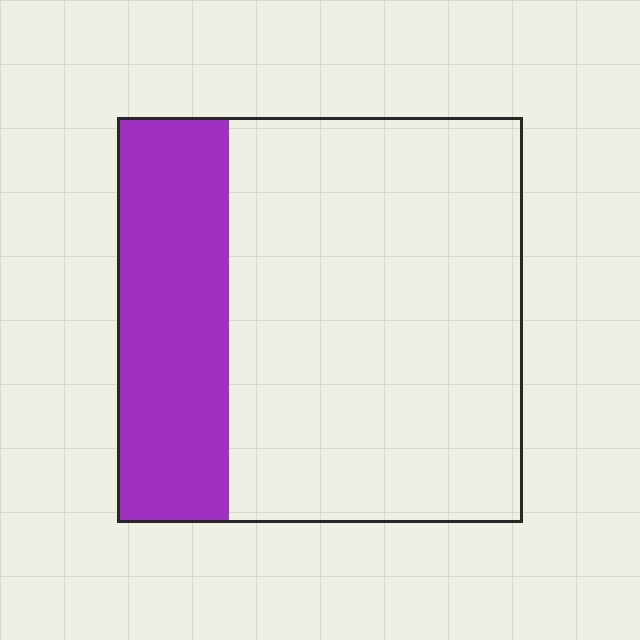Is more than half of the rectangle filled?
No.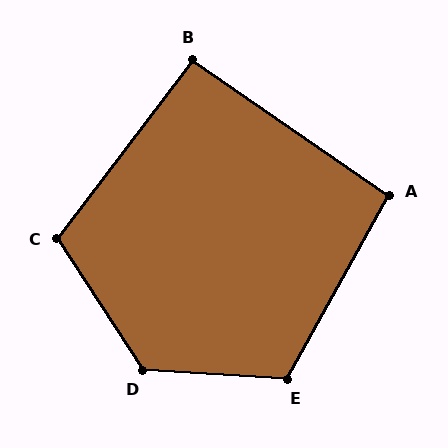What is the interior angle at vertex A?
Approximately 96 degrees (obtuse).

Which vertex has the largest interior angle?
D, at approximately 126 degrees.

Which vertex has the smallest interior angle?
B, at approximately 92 degrees.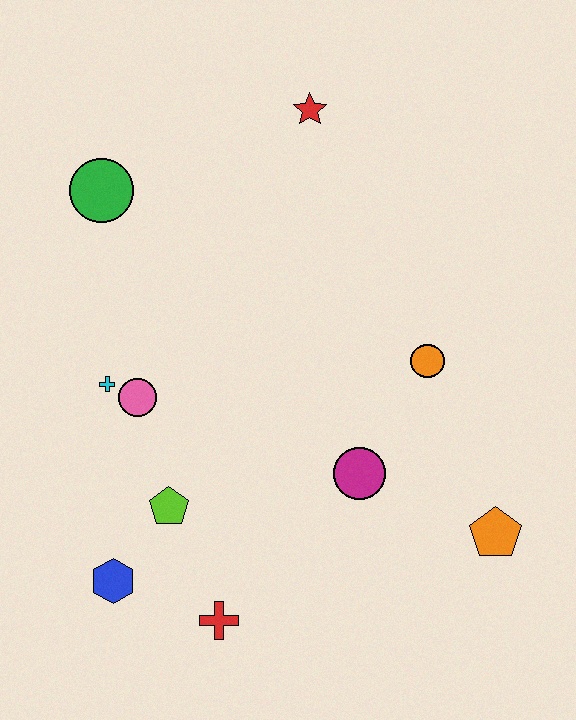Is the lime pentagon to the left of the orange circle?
Yes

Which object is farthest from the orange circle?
The blue hexagon is farthest from the orange circle.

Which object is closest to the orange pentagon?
The magenta circle is closest to the orange pentagon.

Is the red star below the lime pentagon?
No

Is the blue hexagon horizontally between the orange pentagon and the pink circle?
No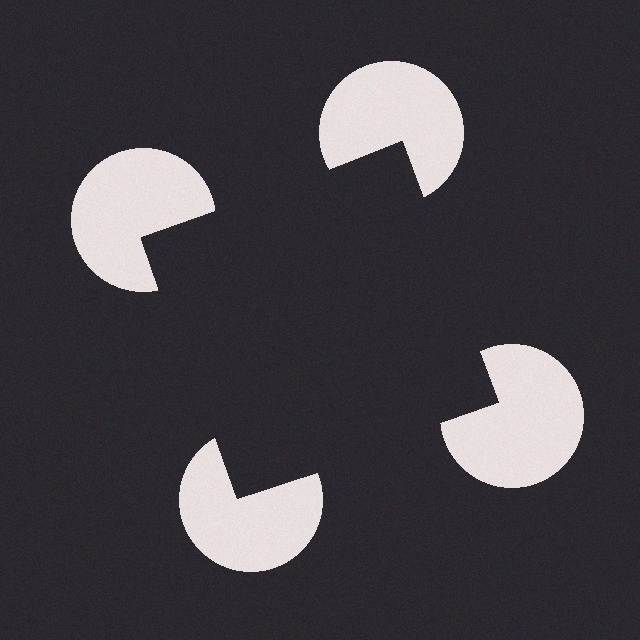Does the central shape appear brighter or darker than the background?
It typically appears slightly darker than the background, even though no actual brightness change is drawn.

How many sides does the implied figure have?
4 sides.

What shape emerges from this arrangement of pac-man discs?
An illusory square — its edges are inferred from the aligned wedge cuts in the pac-man discs, not physically drawn.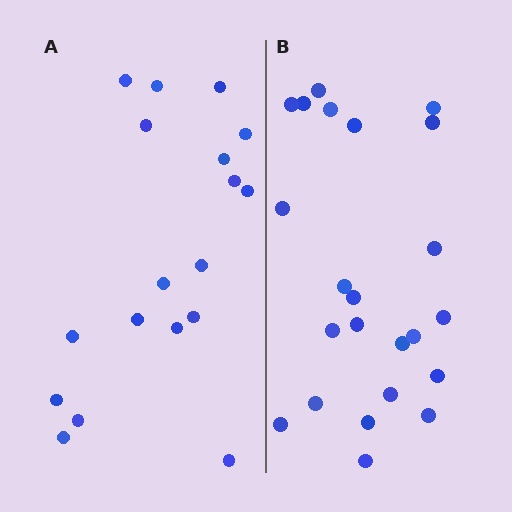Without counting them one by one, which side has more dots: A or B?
Region B (the right region) has more dots.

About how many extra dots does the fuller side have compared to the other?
Region B has about 5 more dots than region A.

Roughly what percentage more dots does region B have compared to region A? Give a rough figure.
About 30% more.